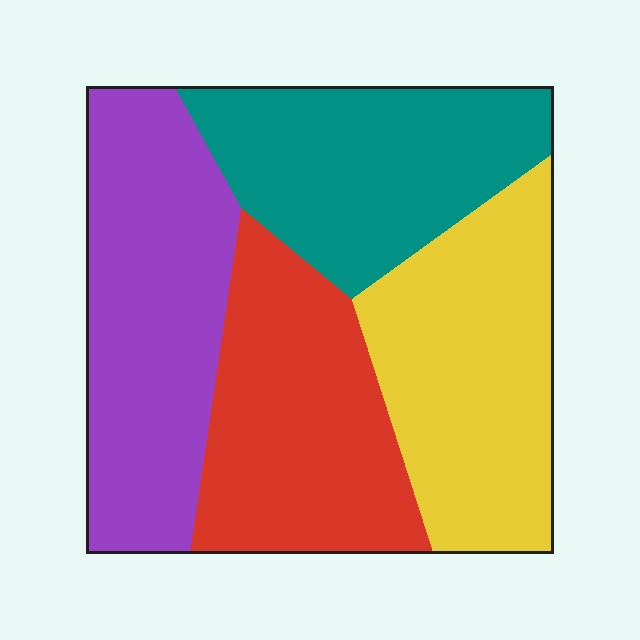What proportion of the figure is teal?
Teal takes up about one quarter (1/4) of the figure.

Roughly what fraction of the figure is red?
Red takes up about one quarter (1/4) of the figure.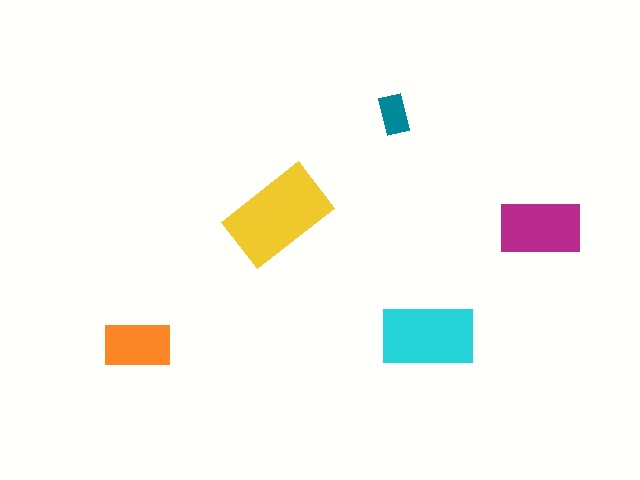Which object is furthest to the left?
The orange rectangle is leftmost.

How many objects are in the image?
There are 5 objects in the image.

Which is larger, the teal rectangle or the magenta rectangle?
The magenta one.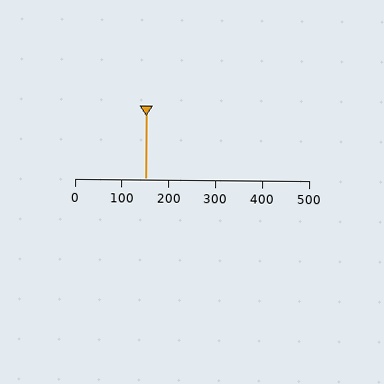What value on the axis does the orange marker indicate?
The marker indicates approximately 150.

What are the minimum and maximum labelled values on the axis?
The axis runs from 0 to 500.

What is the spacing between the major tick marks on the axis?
The major ticks are spaced 100 apart.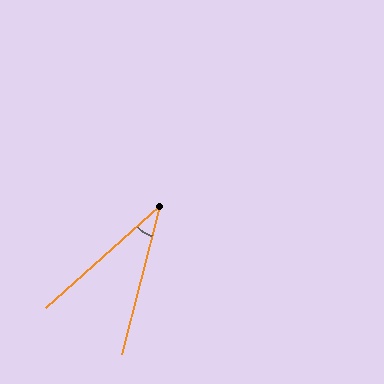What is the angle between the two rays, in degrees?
Approximately 34 degrees.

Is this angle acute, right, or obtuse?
It is acute.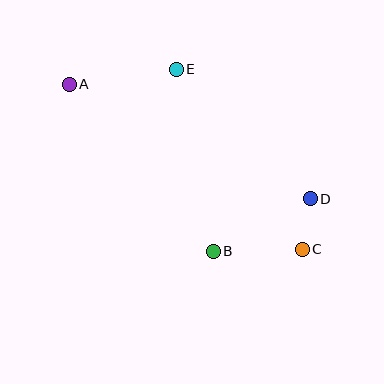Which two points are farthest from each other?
Points A and C are farthest from each other.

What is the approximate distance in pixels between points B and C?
The distance between B and C is approximately 89 pixels.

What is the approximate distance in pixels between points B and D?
The distance between B and D is approximately 110 pixels.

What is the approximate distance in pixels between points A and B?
The distance between A and B is approximately 220 pixels.